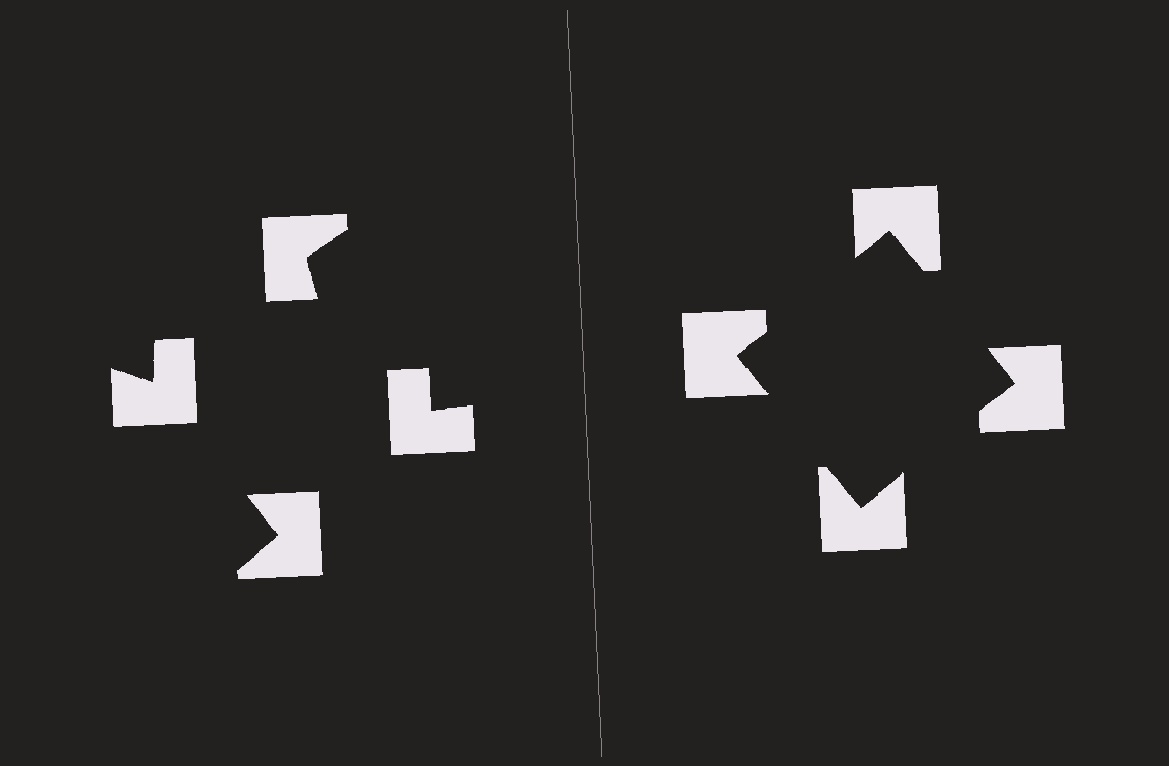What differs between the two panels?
The notched squares are positioned identically on both sides; only the wedge orientations differ. On the right they align to a square; on the left they are misaligned.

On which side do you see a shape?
An illusory square appears on the right side. On the left side the wedge cuts are rotated, so no coherent shape forms.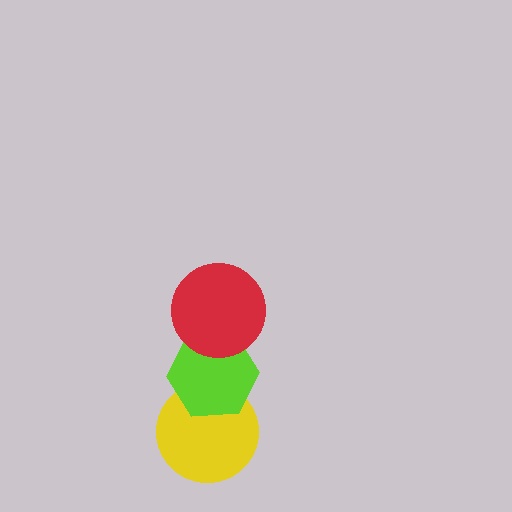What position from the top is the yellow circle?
The yellow circle is 3rd from the top.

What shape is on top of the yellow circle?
The lime hexagon is on top of the yellow circle.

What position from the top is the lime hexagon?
The lime hexagon is 2nd from the top.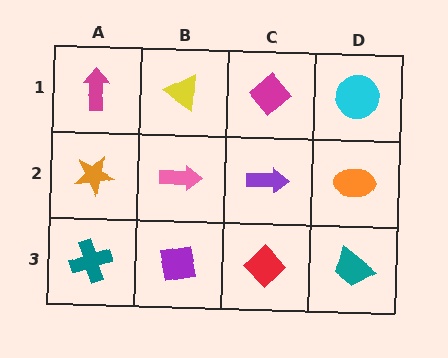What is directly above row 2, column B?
A yellow triangle.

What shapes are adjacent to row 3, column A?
An orange star (row 2, column A), a purple square (row 3, column B).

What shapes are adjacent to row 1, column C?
A purple arrow (row 2, column C), a yellow triangle (row 1, column B), a cyan circle (row 1, column D).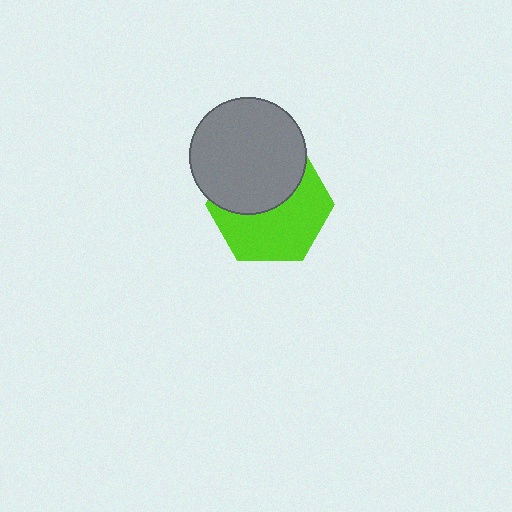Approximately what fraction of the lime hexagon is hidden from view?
Roughly 45% of the lime hexagon is hidden behind the gray circle.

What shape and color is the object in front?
The object in front is a gray circle.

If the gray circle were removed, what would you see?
You would see the complete lime hexagon.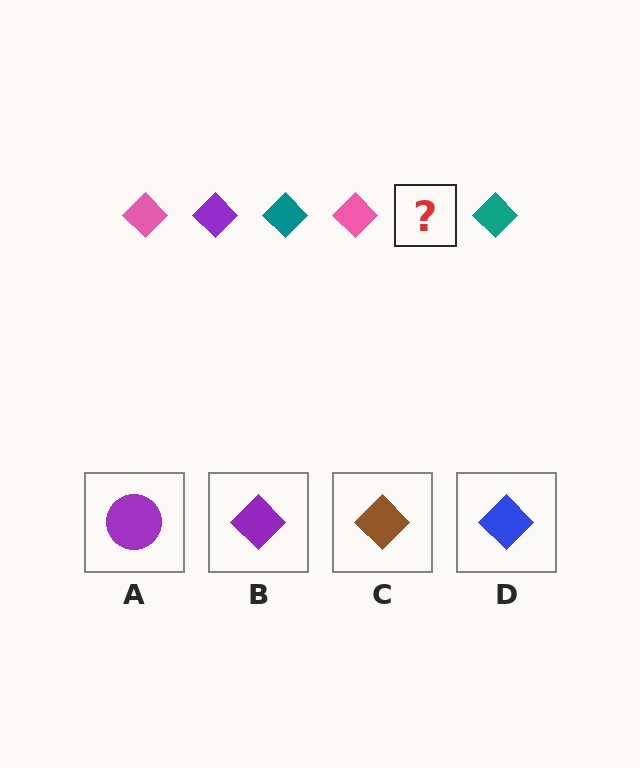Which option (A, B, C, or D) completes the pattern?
B.